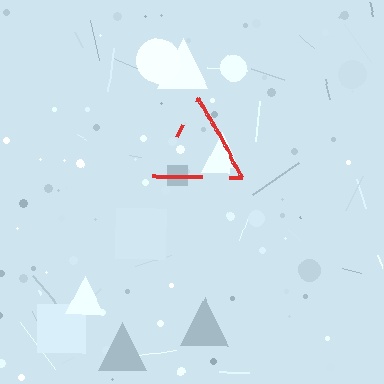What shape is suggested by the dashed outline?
The dashed outline suggests a triangle.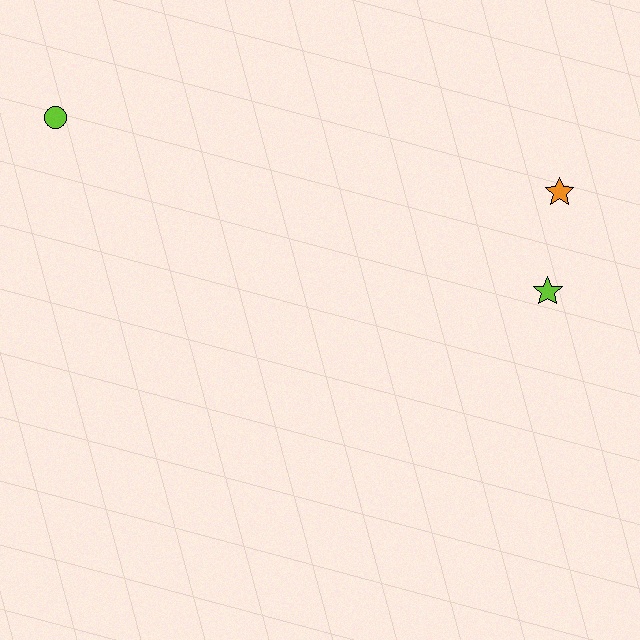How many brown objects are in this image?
There are no brown objects.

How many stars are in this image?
There are 2 stars.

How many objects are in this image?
There are 3 objects.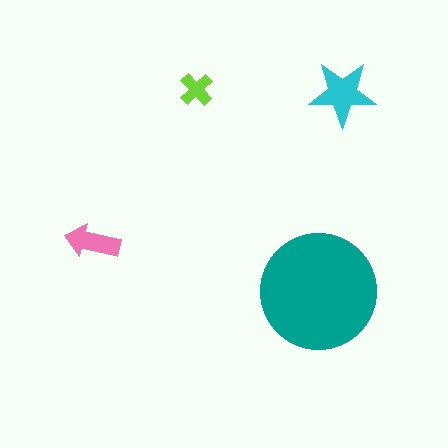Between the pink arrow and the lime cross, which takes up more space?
The pink arrow.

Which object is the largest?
The teal circle.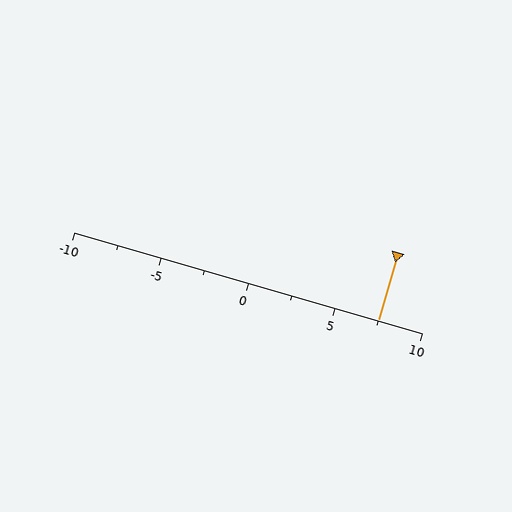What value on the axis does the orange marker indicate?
The marker indicates approximately 7.5.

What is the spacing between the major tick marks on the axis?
The major ticks are spaced 5 apart.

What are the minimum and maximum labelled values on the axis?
The axis runs from -10 to 10.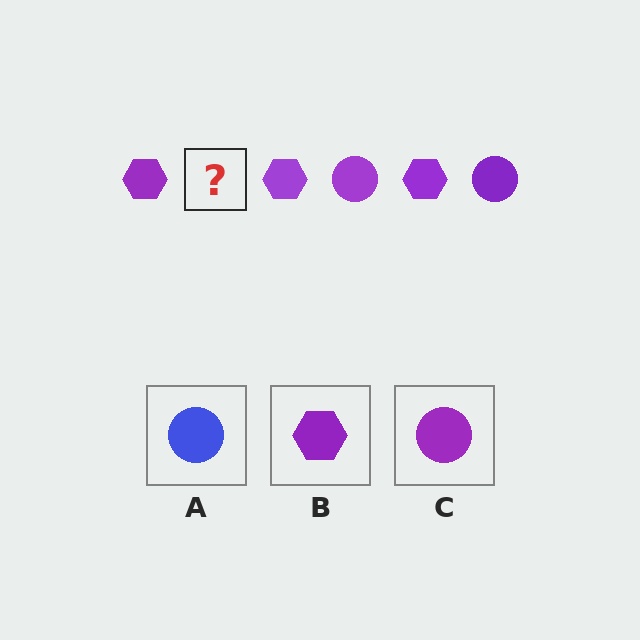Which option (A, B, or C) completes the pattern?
C.